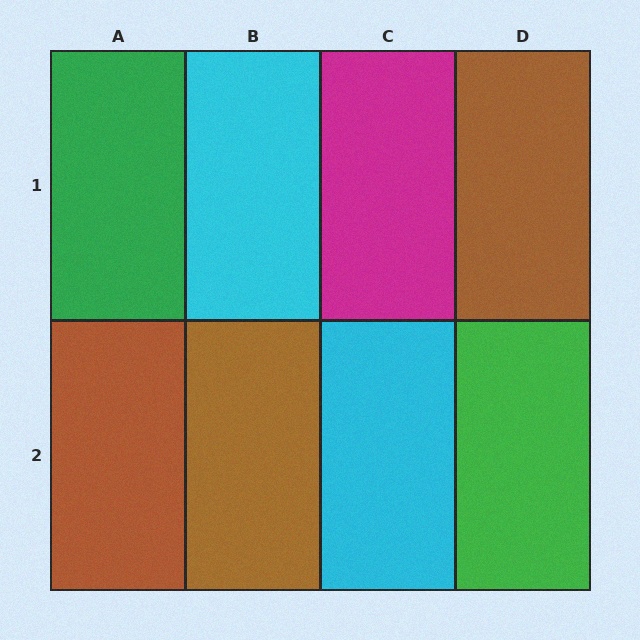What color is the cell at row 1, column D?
Brown.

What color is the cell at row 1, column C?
Magenta.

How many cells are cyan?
2 cells are cyan.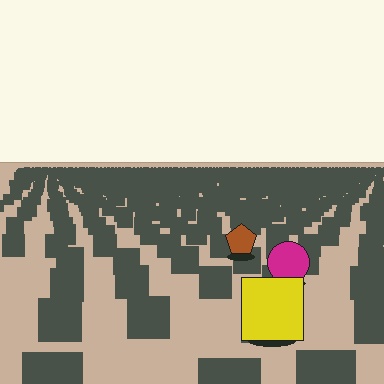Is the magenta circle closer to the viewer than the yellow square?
No. The yellow square is closer — you can tell from the texture gradient: the ground texture is coarser near it.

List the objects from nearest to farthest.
From nearest to farthest: the yellow square, the magenta circle, the brown pentagon.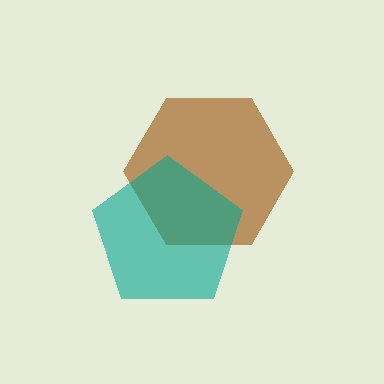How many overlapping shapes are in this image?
There are 2 overlapping shapes in the image.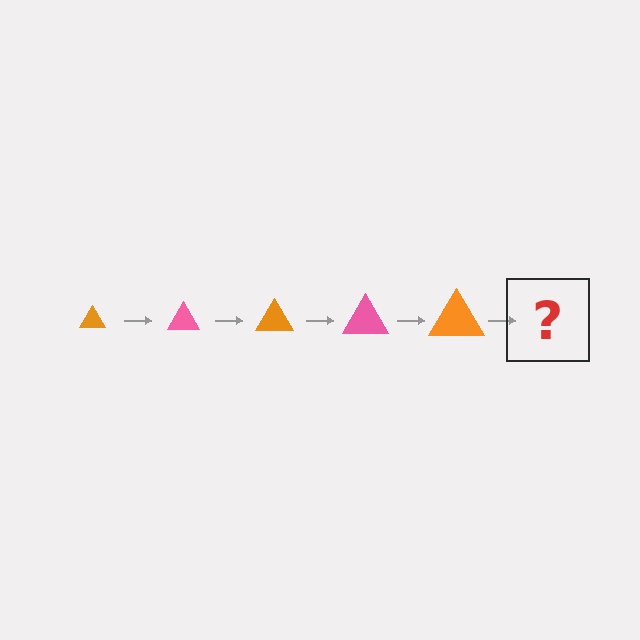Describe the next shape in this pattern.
It should be a pink triangle, larger than the previous one.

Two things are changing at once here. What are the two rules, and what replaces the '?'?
The two rules are that the triangle grows larger each step and the color cycles through orange and pink. The '?' should be a pink triangle, larger than the previous one.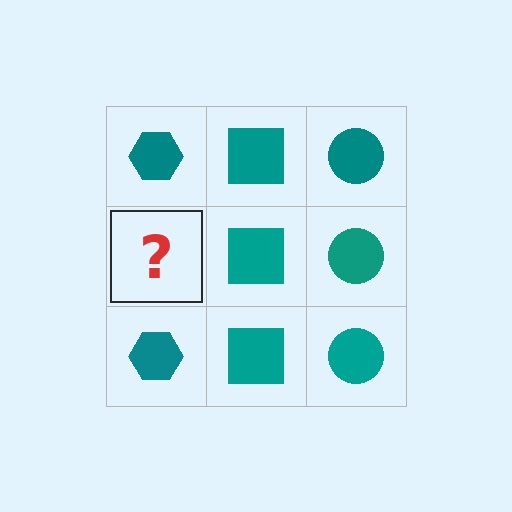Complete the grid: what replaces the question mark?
The question mark should be replaced with a teal hexagon.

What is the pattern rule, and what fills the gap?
The rule is that each column has a consistent shape. The gap should be filled with a teal hexagon.